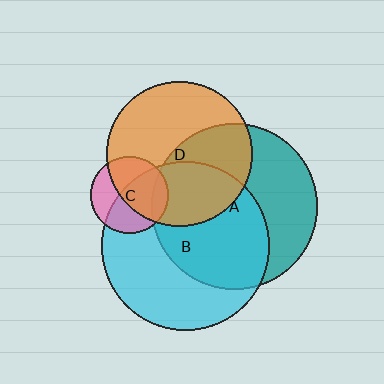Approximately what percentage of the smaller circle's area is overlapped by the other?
Approximately 55%.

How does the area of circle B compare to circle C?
Approximately 4.7 times.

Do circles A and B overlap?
Yes.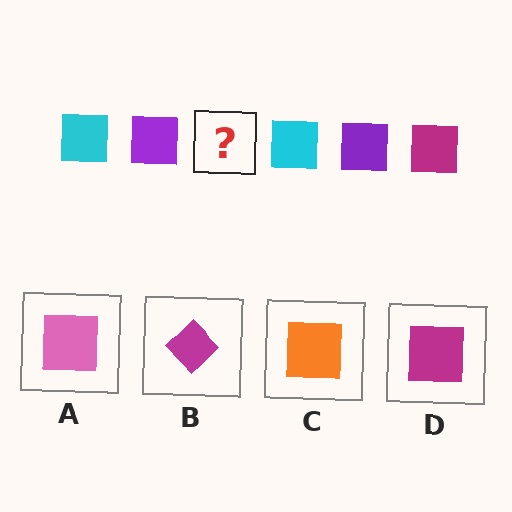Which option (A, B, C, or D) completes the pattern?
D.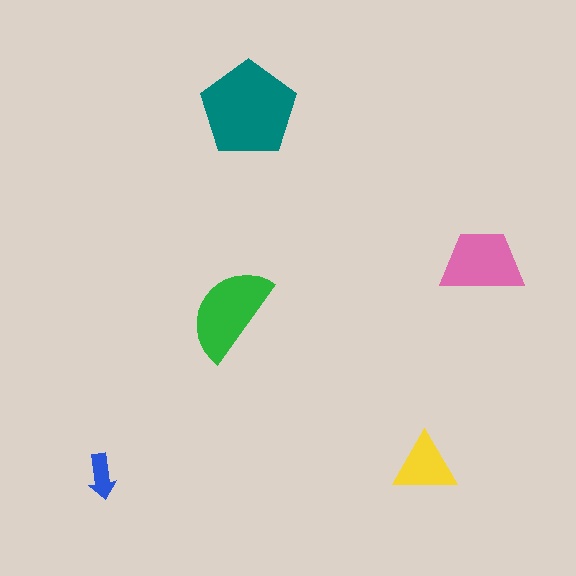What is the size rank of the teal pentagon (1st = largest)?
1st.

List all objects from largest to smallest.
The teal pentagon, the green semicircle, the pink trapezoid, the yellow triangle, the blue arrow.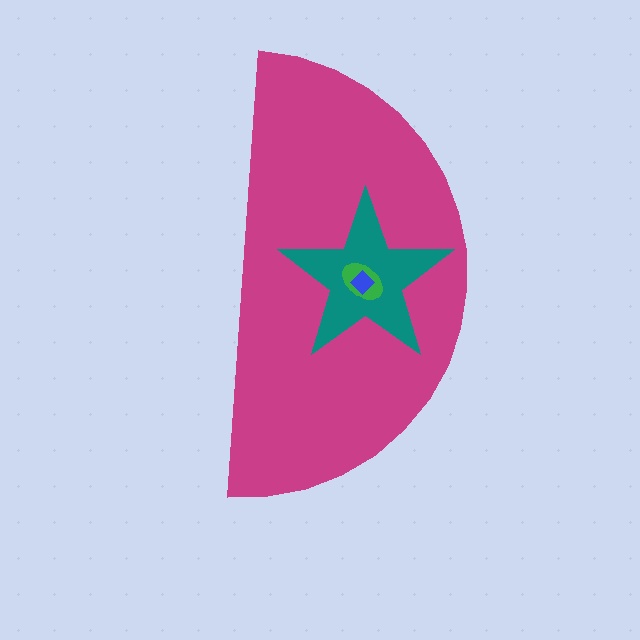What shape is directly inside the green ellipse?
The blue diamond.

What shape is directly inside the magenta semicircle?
The teal star.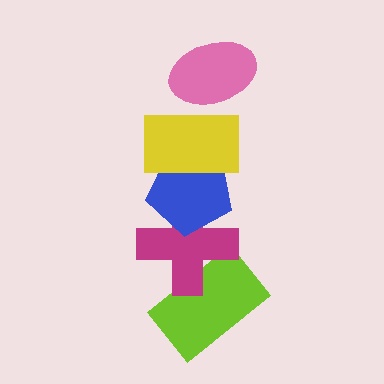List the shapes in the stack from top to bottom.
From top to bottom: the pink ellipse, the yellow rectangle, the blue pentagon, the magenta cross, the lime rectangle.